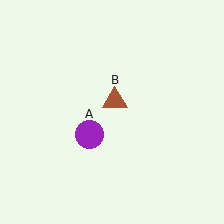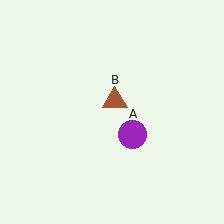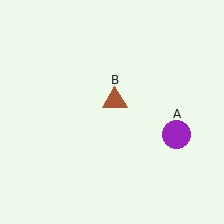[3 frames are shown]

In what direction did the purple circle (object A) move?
The purple circle (object A) moved right.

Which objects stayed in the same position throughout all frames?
Brown triangle (object B) remained stationary.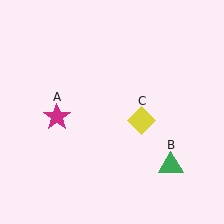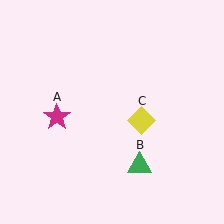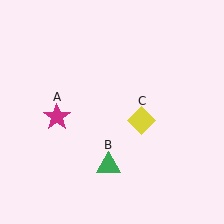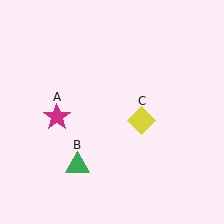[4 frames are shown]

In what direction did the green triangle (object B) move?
The green triangle (object B) moved left.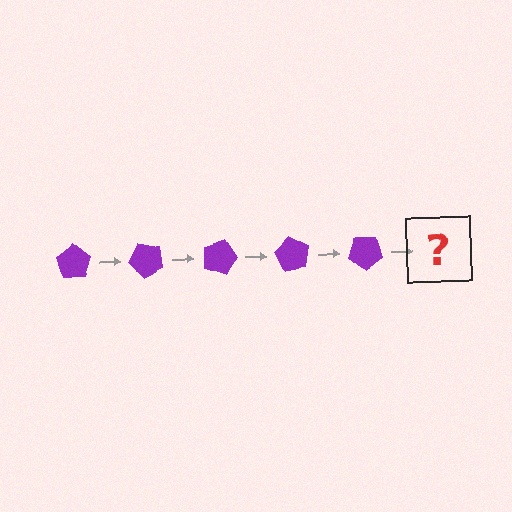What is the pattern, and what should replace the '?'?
The pattern is that the pentagon rotates 45 degrees each step. The '?' should be a purple pentagon rotated 225 degrees.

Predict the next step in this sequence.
The next step is a purple pentagon rotated 225 degrees.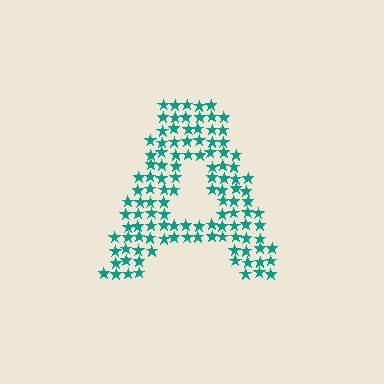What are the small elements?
The small elements are stars.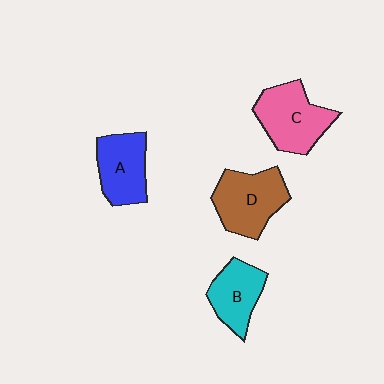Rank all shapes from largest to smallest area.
From largest to smallest: C (pink), D (brown), A (blue), B (cyan).